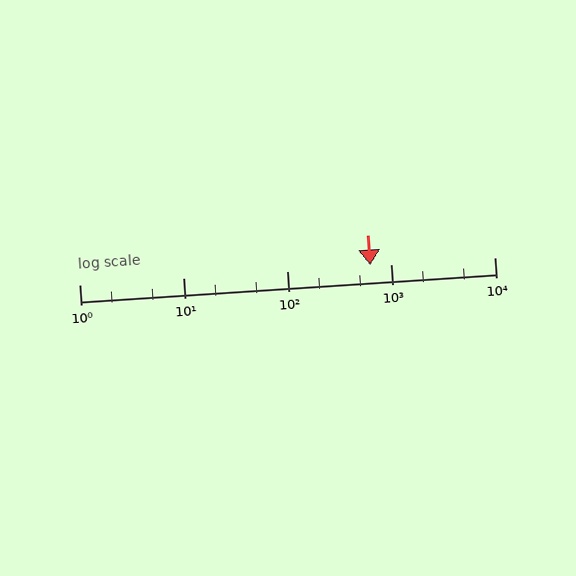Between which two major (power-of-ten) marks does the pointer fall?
The pointer is between 100 and 1000.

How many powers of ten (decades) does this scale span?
The scale spans 4 decades, from 1 to 10000.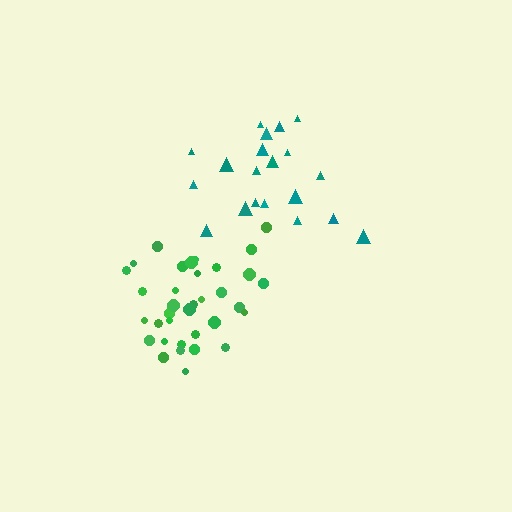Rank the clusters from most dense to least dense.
green, teal.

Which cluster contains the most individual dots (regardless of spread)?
Green (35).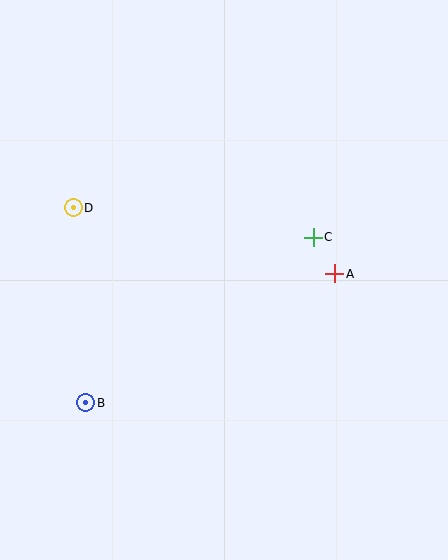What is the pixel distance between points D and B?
The distance between D and B is 195 pixels.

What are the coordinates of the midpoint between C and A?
The midpoint between C and A is at (324, 255).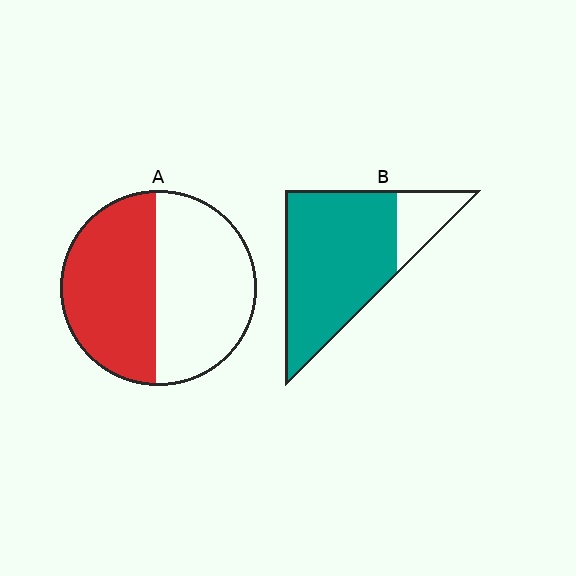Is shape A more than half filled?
Roughly half.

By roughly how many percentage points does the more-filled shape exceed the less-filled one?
By roughly 35 percentage points (B over A).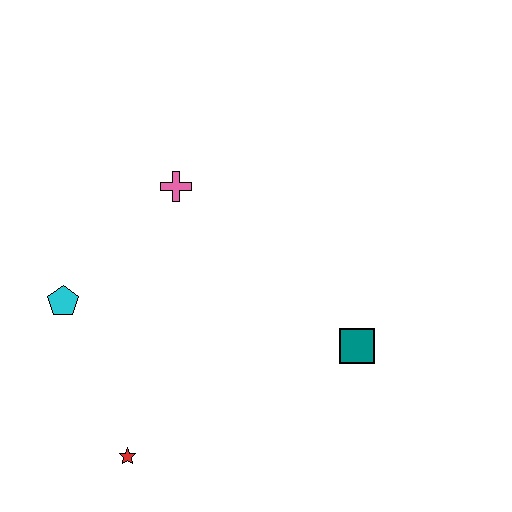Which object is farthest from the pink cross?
The red star is farthest from the pink cross.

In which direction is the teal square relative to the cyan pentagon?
The teal square is to the right of the cyan pentagon.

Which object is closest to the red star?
The cyan pentagon is closest to the red star.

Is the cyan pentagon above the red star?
Yes